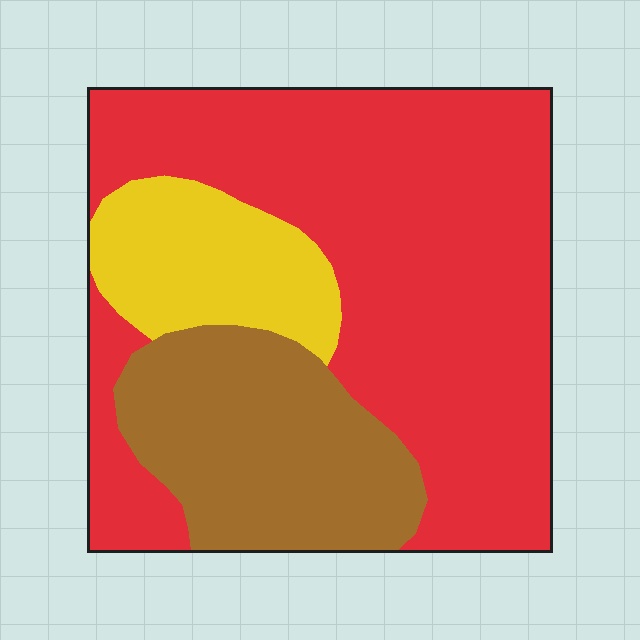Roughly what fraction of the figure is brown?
Brown covers roughly 25% of the figure.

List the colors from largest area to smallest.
From largest to smallest: red, brown, yellow.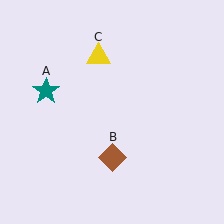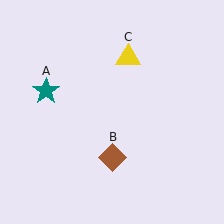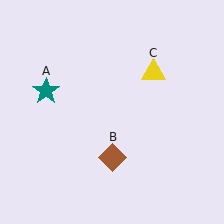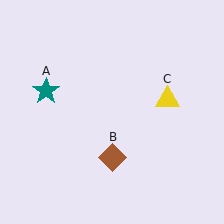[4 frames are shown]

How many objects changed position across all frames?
1 object changed position: yellow triangle (object C).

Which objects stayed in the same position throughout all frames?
Teal star (object A) and brown diamond (object B) remained stationary.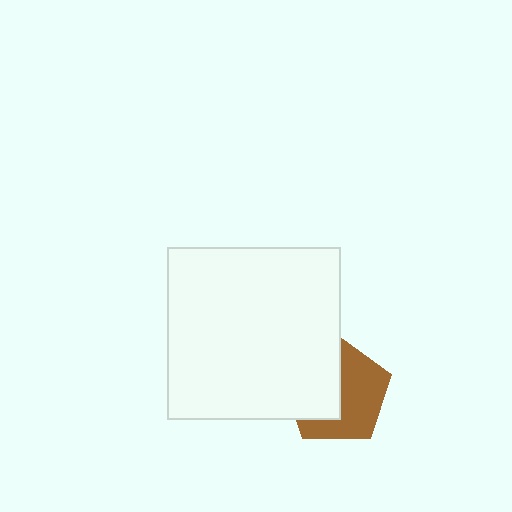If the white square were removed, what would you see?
You would see the complete brown pentagon.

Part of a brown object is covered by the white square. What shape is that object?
It is a pentagon.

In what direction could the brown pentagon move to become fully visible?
The brown pentagon could move right. That would shift it out from behind the white square entirely.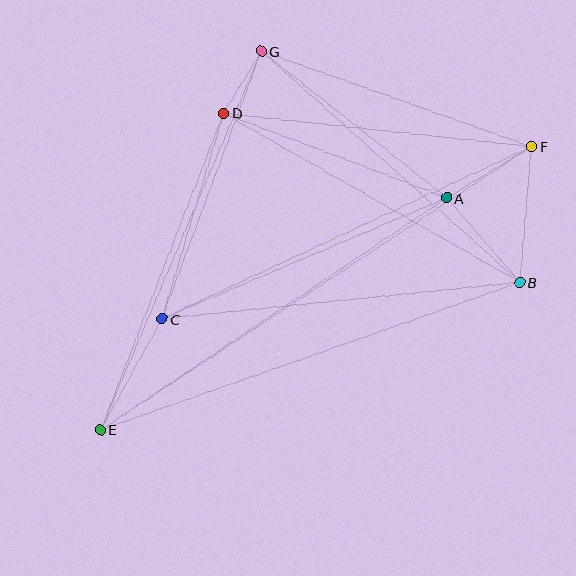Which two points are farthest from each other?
Points E and F are farthest from each other.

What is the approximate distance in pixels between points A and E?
The distance between A and E is approximately 417 pixels.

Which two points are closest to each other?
Points D and G are closest to each other.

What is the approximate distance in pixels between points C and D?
The distance between C and D is approximately 215 pixels.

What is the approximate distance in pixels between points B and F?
The distance between B and F is approximately 137 pixels.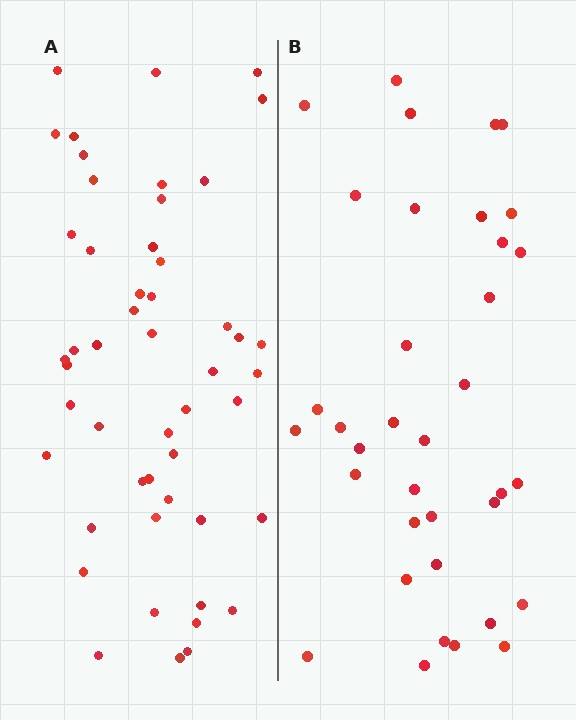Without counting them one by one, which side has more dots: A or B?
Region A (the left region) has more dots.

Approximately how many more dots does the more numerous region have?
Region A has approximately 15 more dots than region B.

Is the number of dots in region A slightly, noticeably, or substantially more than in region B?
Region A has noticeably more, but not dramatically so. The ratio is roughly 1.4 to 1.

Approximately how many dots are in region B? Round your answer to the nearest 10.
About 40 dots. (The exact count is 36, which rounds to 40.)